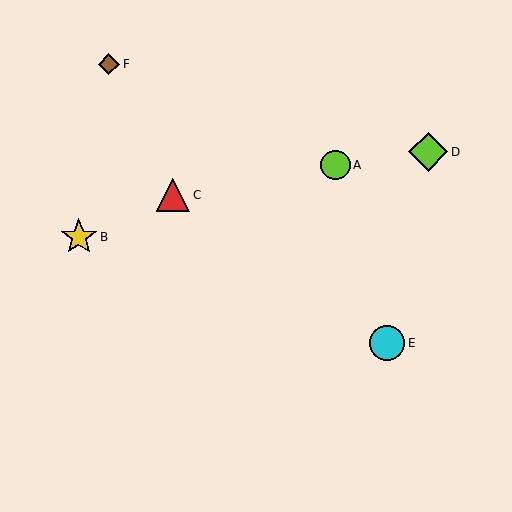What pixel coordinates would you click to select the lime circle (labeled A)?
Click at (335, 165) to select the lime circle A.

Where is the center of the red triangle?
The center of the red triangle is at (173, 195).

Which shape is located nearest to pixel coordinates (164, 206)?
The red triangle (labeled C) at (173, 195) is nearest to that location.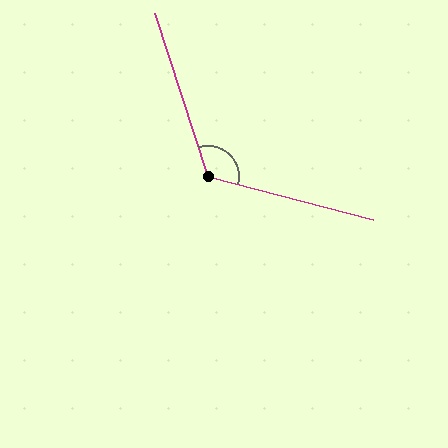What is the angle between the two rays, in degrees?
Approximately 122 degrees.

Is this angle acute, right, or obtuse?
It is obtuse.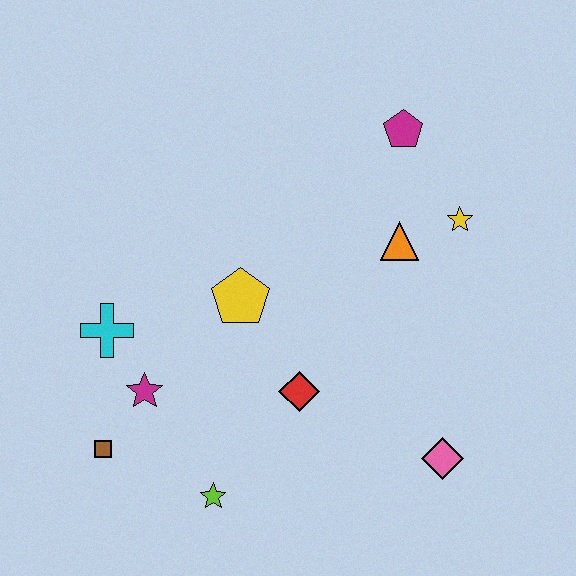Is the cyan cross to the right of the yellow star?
No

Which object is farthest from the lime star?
The magenta pentagon is farthest from the lime star.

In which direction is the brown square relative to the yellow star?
The brown square is to the left of the yellow star.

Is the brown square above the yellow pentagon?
No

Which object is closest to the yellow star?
The orange triangle is closest to the yellow star.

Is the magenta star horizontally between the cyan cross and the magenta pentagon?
Yes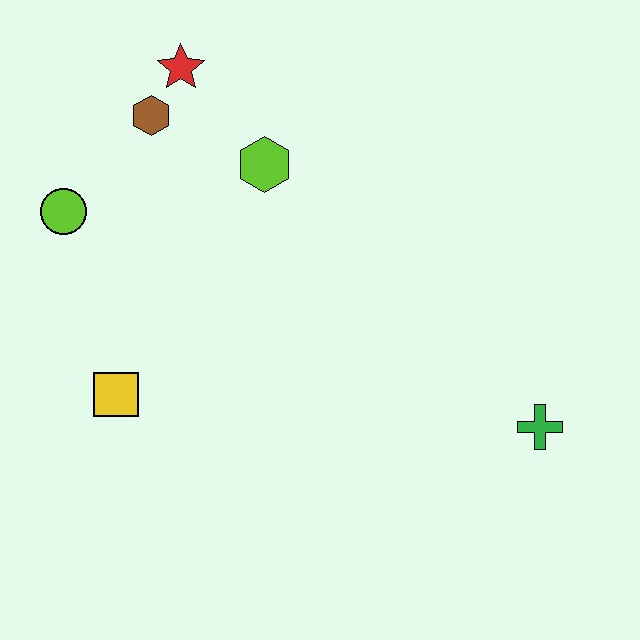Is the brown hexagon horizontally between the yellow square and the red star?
Yes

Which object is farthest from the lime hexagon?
The green cross is farthest from the lime hexagon.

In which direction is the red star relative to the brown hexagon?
The red star is above the brown hexagon.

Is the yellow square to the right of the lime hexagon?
No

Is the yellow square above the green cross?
Yes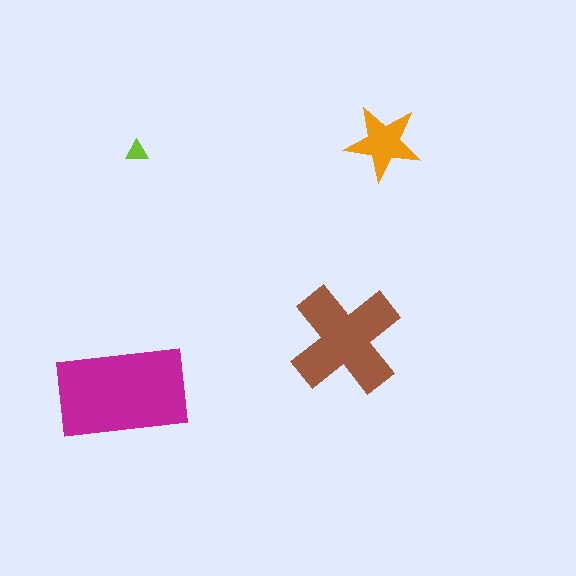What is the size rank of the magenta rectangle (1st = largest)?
1st.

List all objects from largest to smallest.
The magenta rectangle, the brown cross, the orange star, the lime triangle.